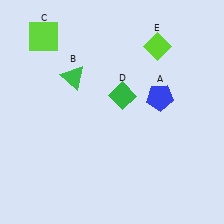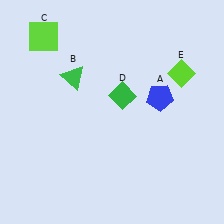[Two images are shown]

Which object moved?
The lime diamond (E) moved down.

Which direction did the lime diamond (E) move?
The lime diamond (E) moved down.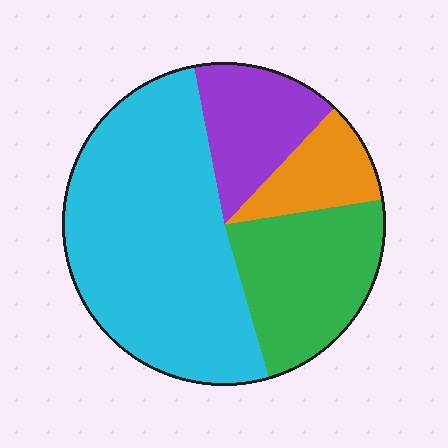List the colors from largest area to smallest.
From largest to smallest: cyan, green, purple, orange.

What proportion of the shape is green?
Green covers around 25% of the shape.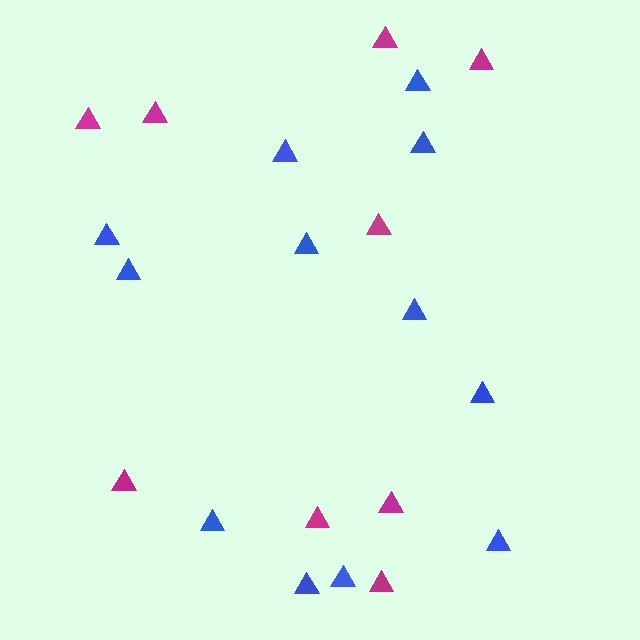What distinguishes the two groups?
There are 2 groups: one group of magenta triangles (9) and one group of blue triangles (12).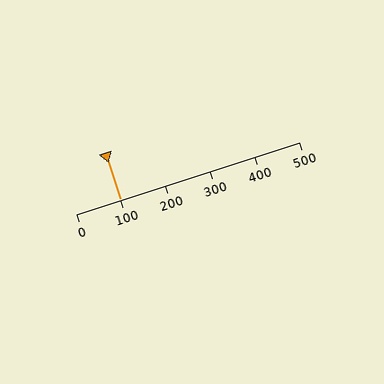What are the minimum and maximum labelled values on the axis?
The axis runs from 0 to 500.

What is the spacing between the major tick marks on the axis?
The major ticks are spaced 100 apart.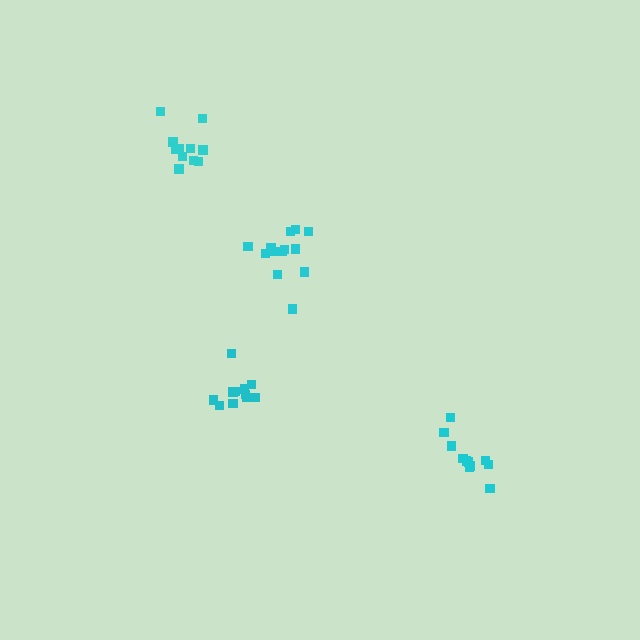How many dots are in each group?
Group 1: 11 dots, Group 2: 11 dots, Group 3: 13 dots, Group 4: 11 dots (46 total).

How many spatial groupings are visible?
There are 4 spatial groupings.